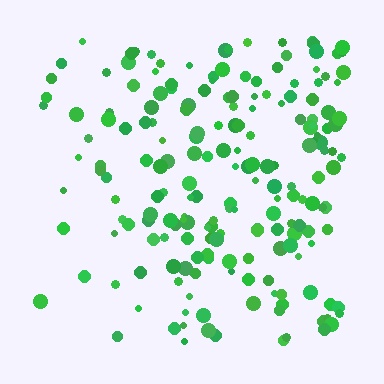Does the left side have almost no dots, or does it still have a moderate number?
Still a moderate number, just noticeably fewer than the right.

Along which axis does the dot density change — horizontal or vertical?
Horizontal.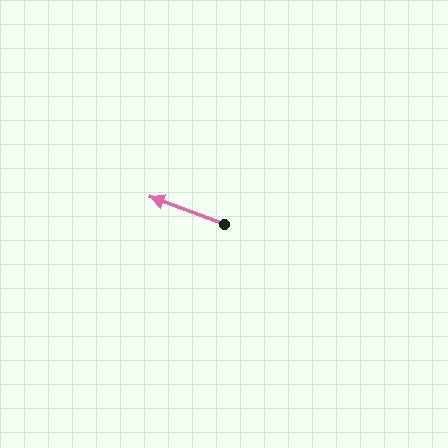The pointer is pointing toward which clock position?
Roughly 10 o'clock.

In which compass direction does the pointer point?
West.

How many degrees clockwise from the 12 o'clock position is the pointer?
Approximately 290 degrees.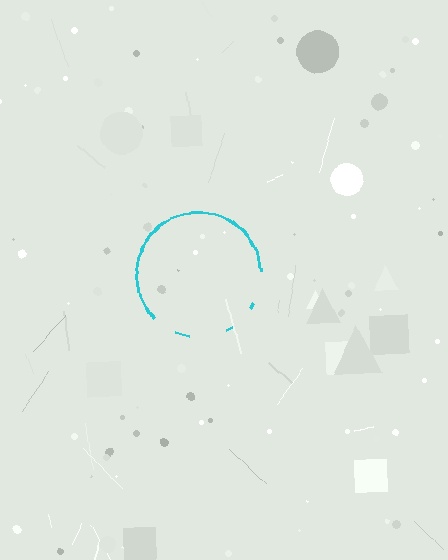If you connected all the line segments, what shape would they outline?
They would outline a circle.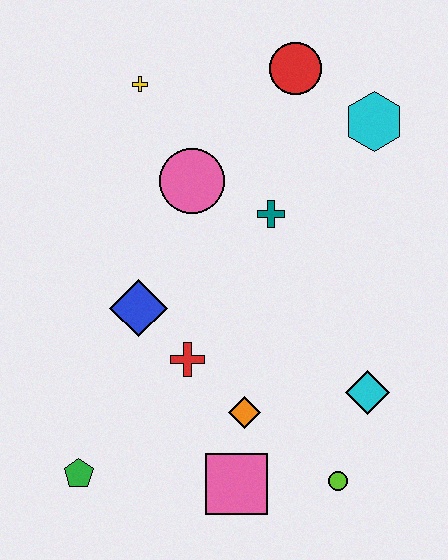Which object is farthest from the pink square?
The red circle is farthest from the pink square.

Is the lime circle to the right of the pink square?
Yes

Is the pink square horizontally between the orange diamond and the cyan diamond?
No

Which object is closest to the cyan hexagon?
The red circle is closest to the cyan hexagon.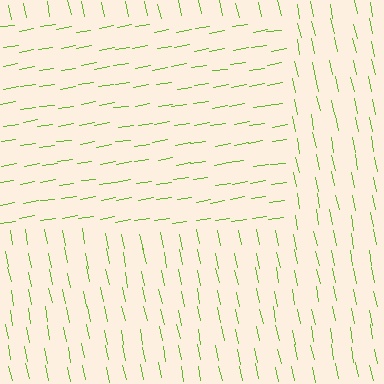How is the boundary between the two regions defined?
The boundary is defined purely by a change in line orientation (approximately 88 degrees difference). All lines are the same color and thickness.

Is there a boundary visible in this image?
Yes, there is a texture boundary formed by a change in line orientation.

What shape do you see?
I see a rectangle.